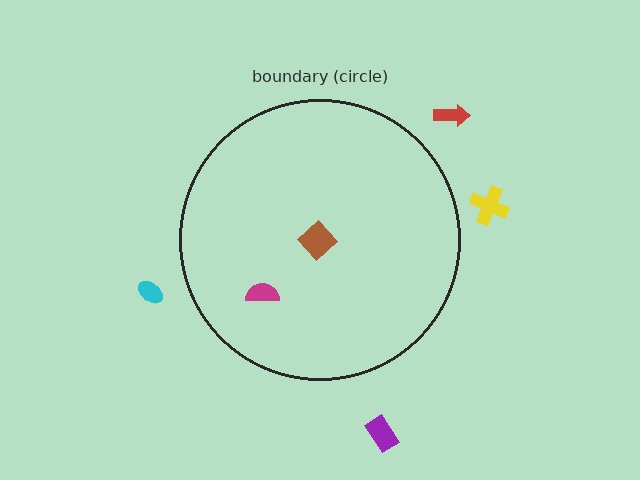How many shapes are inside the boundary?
2 inside, 4 outside.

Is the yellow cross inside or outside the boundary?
Outside.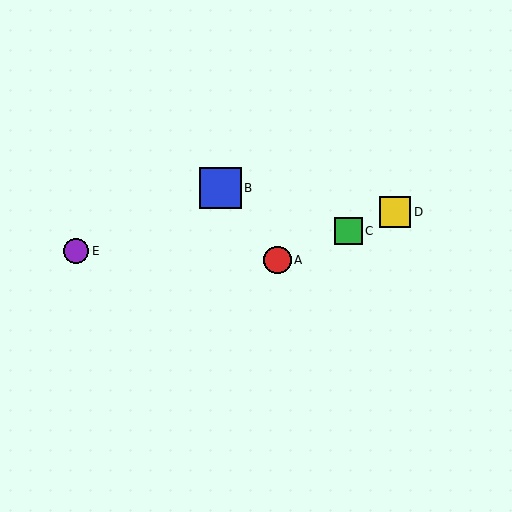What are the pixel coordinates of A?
Object A is at (277, 260).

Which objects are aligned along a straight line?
Objects A, C, D are aligned along a straight line.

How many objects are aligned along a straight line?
3 objects (A, C, D) are aligned along a straight line.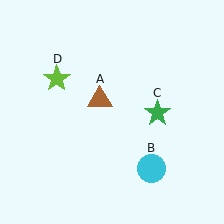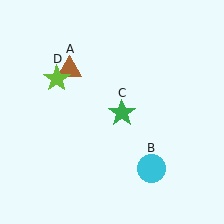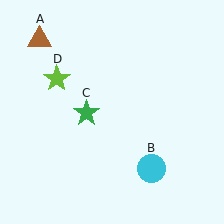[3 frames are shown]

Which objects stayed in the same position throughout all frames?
Cyan circle (object B) and lime star (object D) remained stationary.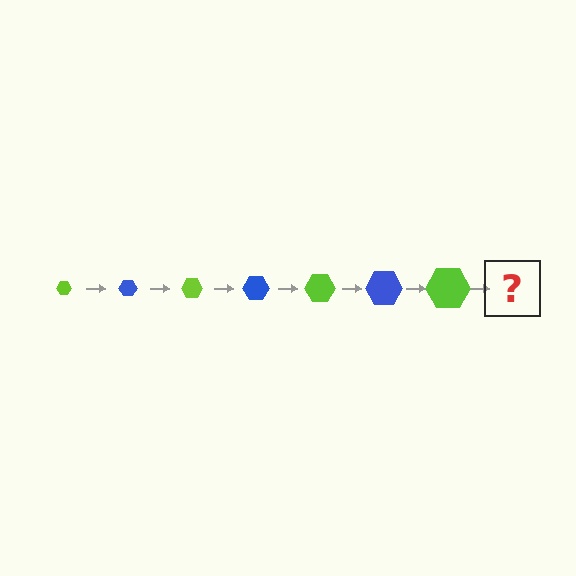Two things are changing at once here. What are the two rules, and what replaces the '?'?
The two rules are that the hexagon grows larger each step and the color cycles through lime and blue. The '?' should be a blue hexagon, larger than the previous one.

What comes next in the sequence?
The next element should be a blue hexagon, larger than the previous one.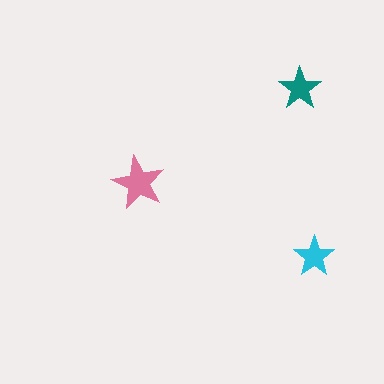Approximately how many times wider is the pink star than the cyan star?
About 1.5 times wider.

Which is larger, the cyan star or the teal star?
The teal one.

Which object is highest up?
The teal star is topmost.